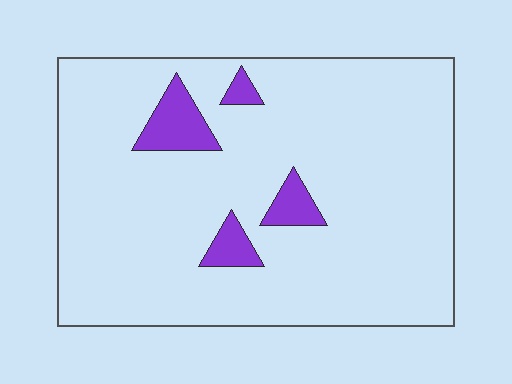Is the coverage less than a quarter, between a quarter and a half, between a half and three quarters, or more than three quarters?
Less than a quarter.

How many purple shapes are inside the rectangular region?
4.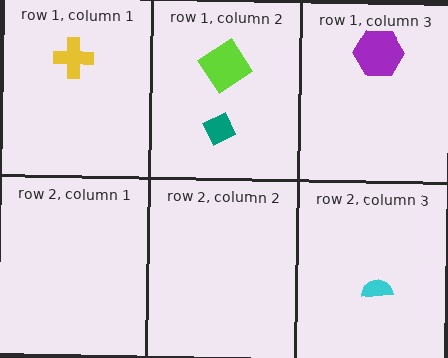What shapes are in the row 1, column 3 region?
The purple hexagon.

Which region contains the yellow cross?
The row 1, column 1 region.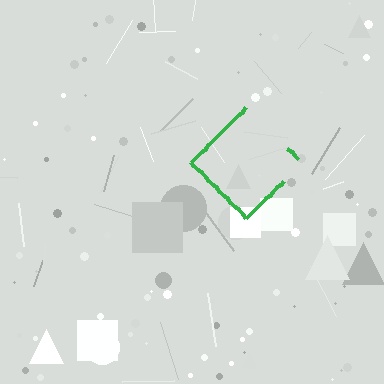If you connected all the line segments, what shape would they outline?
They would outline a diamond.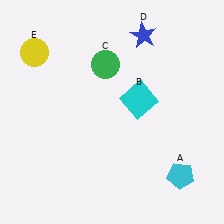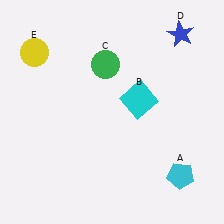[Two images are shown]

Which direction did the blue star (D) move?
The blue star (D) moved right.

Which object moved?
The blue star (D) moved right.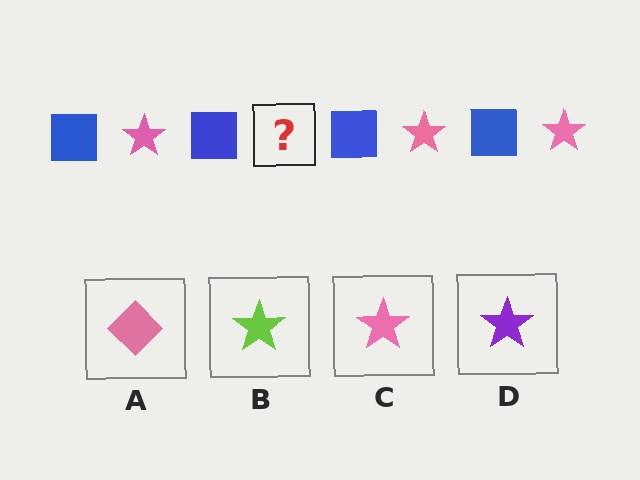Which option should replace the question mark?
Option C.